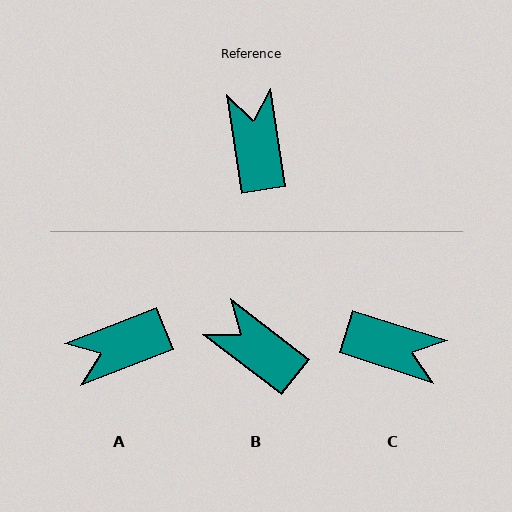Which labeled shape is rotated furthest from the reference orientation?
C, about 116 degrees away.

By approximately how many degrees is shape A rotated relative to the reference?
Approximately 103 degrees counter-clockwise.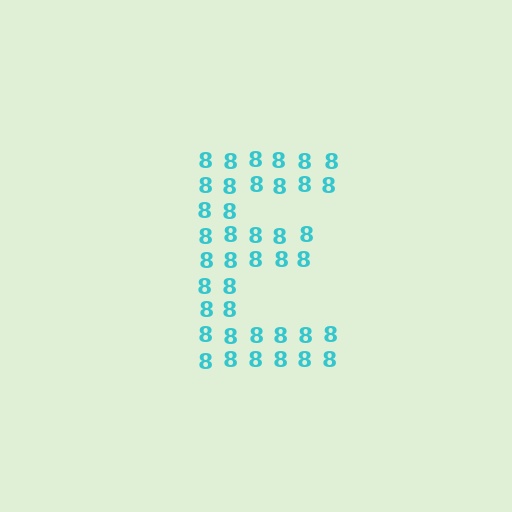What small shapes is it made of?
It is made of small digit 8's.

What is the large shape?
The large shape is the letter E.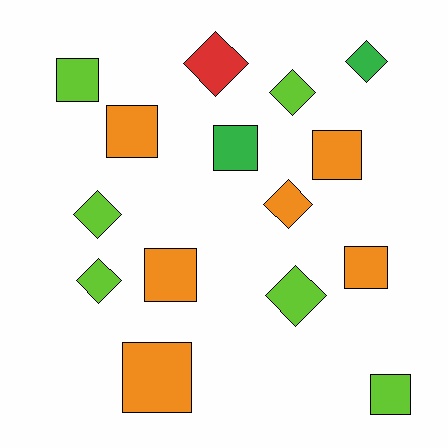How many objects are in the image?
There are 15 objects.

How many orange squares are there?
There are 5 orange squares.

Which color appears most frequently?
Lime, with 6 objects.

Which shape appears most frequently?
Square, with 8 objects.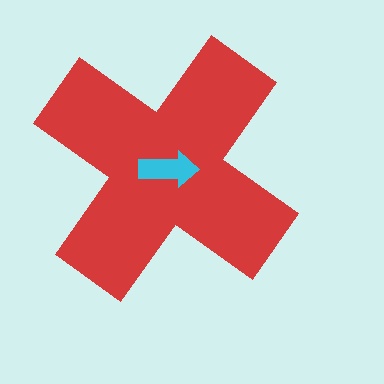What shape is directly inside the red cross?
The cyan arrow.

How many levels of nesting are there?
2.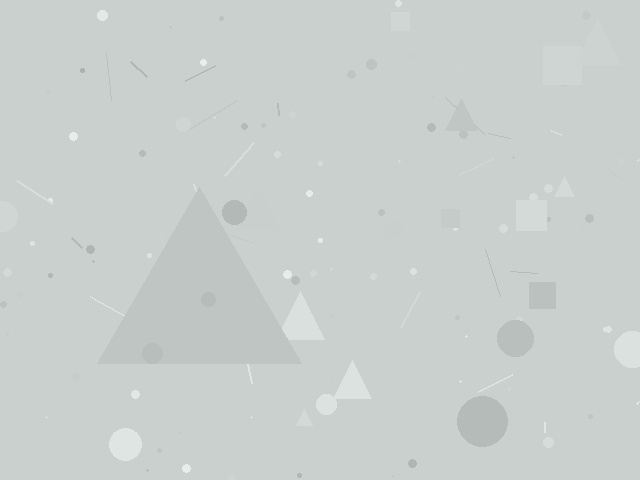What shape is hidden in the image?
A triangle is hidden in the image.